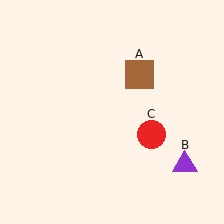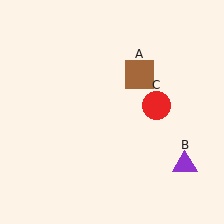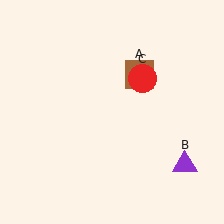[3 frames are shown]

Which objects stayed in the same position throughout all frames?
Brown square (object A) and purple triangle (object B) remained stationary.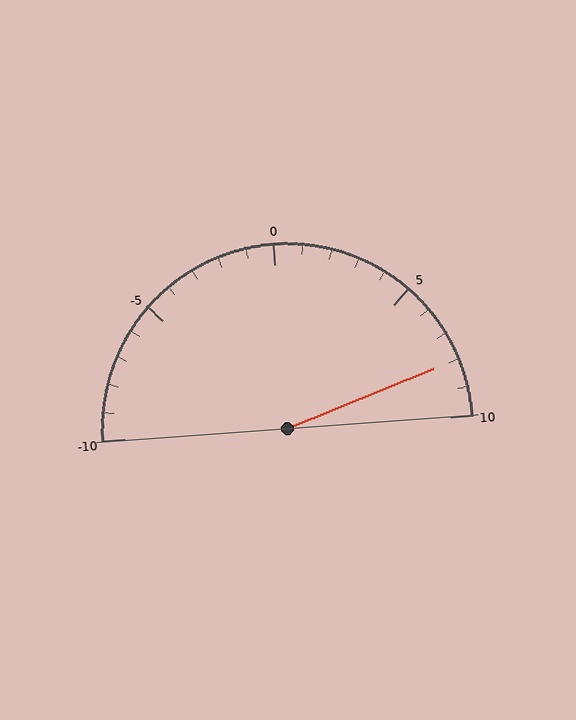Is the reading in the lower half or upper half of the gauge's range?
The reading is in the upper half of the range (-10 to 10).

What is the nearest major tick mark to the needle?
The nearest major tick mark is 10.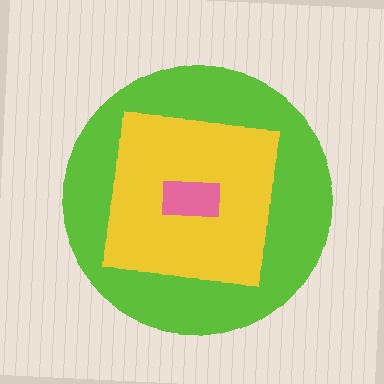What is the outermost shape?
The lime circle.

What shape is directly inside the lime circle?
The yellow square.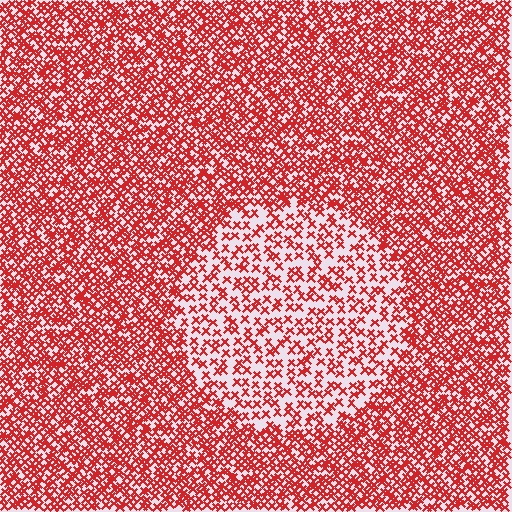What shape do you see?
I see a circle.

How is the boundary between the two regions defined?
The boundary is defined by a change in element density (approximately 2.1x ratio). All elements are the same color, size, and shape.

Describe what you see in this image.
The image contains small red elements arranged at two different densities. A circle-shaped region is visible where the elements are less densely packed than the surrounding area.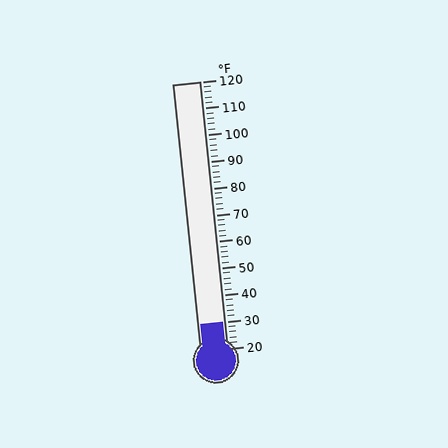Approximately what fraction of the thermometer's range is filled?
The thermometer is filled to approximately 10% of its range.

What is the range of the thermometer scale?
The thermometer scale ranges from 20°F to 120°F.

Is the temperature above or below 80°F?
The temperature is below 80°F.